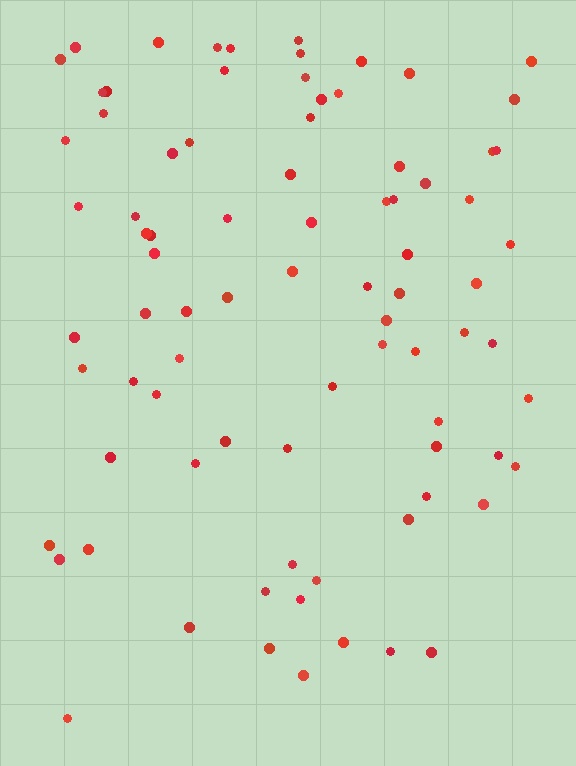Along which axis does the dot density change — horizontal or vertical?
Vertical.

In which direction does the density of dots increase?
From bottom to top, with the top side densest.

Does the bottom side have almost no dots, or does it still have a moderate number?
Still a moderate number, just noticeably fewer than the top.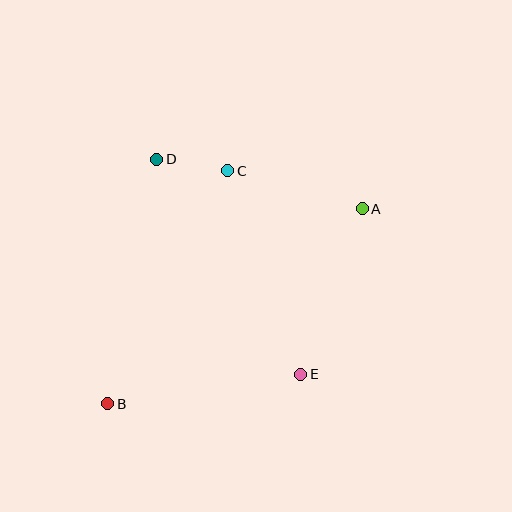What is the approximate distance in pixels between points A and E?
The distance between A and E is approximately 176 pixels.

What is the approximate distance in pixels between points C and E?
The distance between C and E is approximately 216 pixels.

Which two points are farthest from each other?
Points A and B are farthest from each other.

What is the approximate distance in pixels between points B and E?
The distance between B and E is approximately 195 pixels.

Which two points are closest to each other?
Points C and D are closest to each other.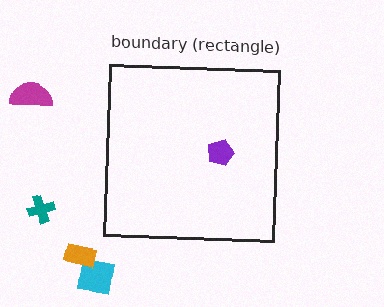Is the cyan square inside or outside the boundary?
Outside.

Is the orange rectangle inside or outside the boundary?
Outside.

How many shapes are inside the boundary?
1 inside, 4 outside.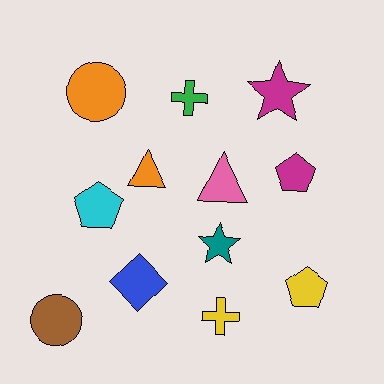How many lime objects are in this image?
There are no lime objects.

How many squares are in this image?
There are no squares.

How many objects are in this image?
There are 12 objects.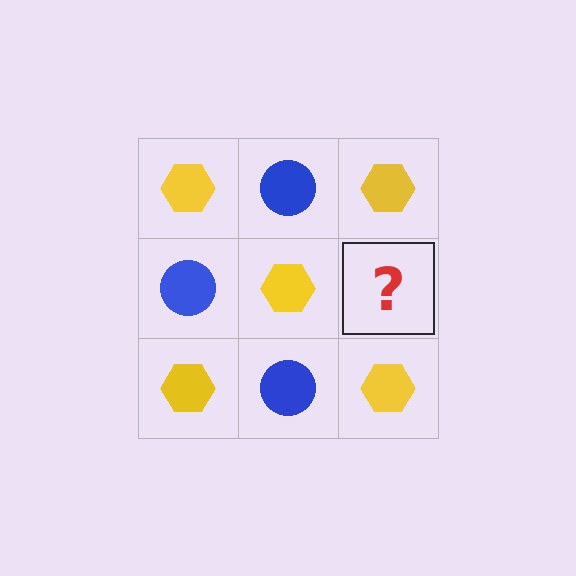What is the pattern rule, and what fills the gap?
The rule is that it alternates yellow hexagon and blue circle in a checkerboard pattern. The gap should be filled with a blue circle.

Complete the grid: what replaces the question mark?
The question mark should be replaced with a blue circle.